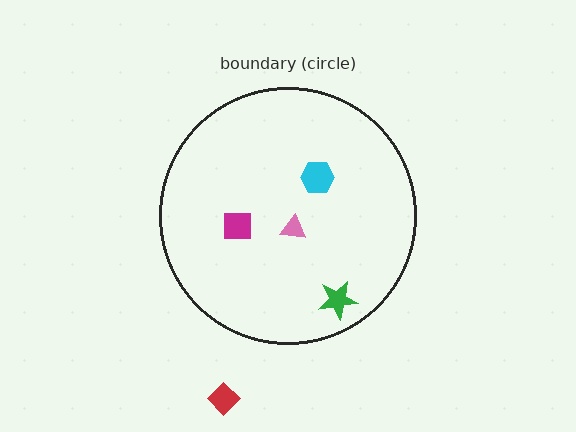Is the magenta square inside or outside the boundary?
Inside.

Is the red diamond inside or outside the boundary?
Outside.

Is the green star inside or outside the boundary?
Inside.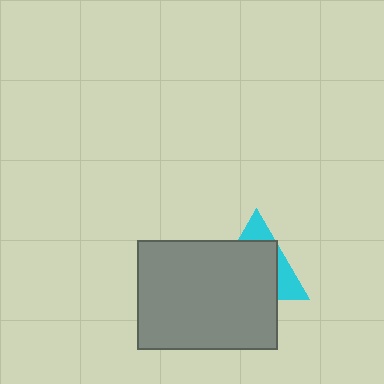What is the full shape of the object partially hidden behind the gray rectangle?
The partially hidden object is a cyan triangle.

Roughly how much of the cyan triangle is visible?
A small part of it is visible (roughly 31%).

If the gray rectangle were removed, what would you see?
You would see the complete cyan triangle.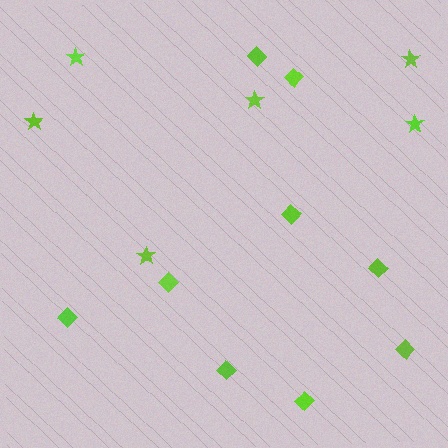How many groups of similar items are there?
There are 2 groups: one group of diamonds (9) and one group of stars (6).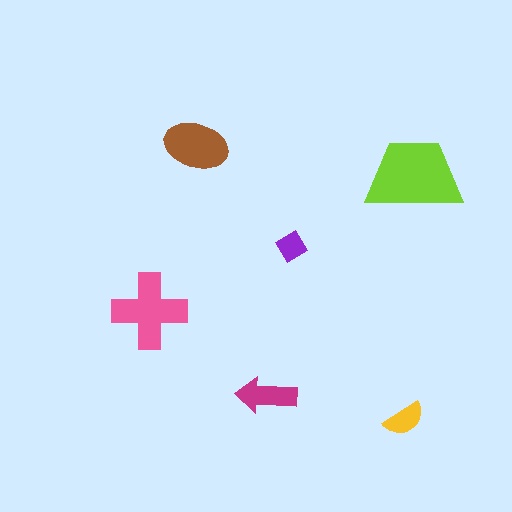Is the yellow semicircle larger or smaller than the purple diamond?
Larger.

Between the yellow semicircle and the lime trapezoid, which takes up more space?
The lime trapezoid.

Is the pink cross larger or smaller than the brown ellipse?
Larger.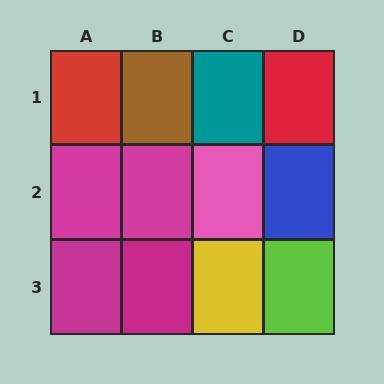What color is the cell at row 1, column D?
Red.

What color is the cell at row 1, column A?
Red.